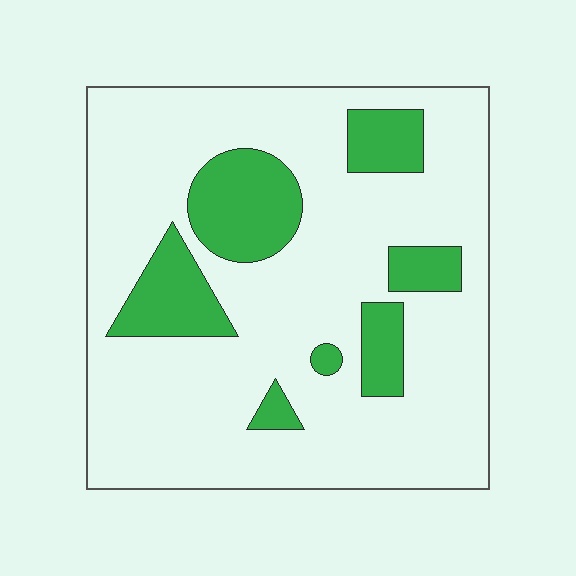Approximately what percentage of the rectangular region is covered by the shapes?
Approximately 20%.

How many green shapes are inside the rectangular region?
7.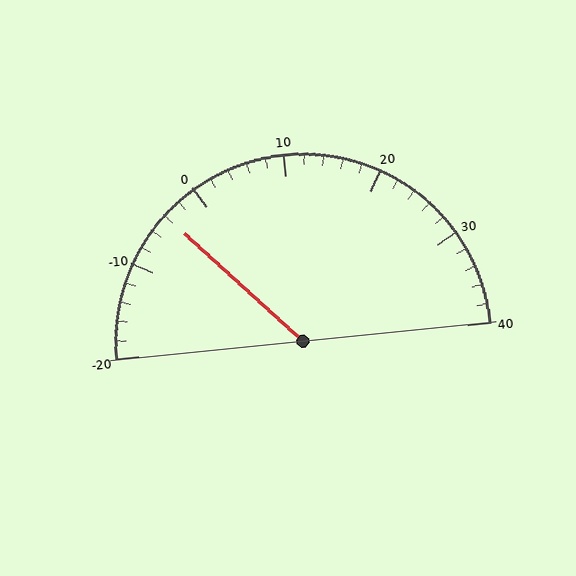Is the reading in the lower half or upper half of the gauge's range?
The reading is in the lower half of the range (-20 to 40).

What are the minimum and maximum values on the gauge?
The gauge ranges from -20 to 40.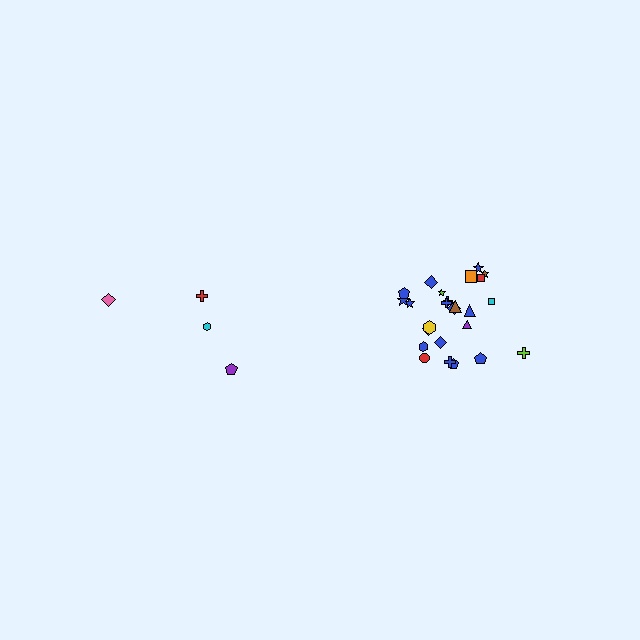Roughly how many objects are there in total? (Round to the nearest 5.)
Roughly 30 objects in total.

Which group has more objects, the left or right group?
The right group.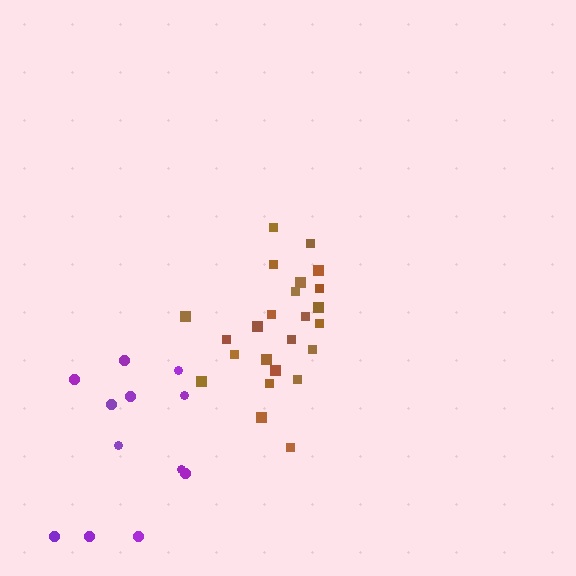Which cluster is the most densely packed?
Brown.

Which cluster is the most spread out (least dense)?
Purple.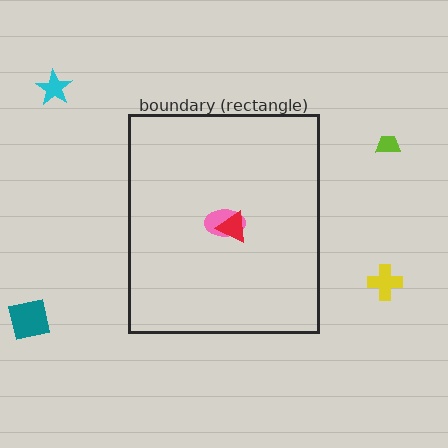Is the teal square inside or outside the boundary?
Outside.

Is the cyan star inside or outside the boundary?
Outside.